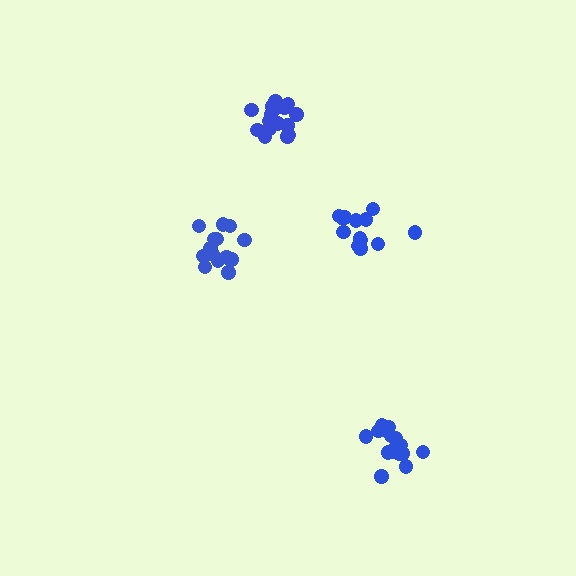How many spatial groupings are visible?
There are 4 spatial groupings.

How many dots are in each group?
Group 1: 15 dots, Group 2: 17 dots, Group 3: 17 dots, Group 4: 14 dots (63 total).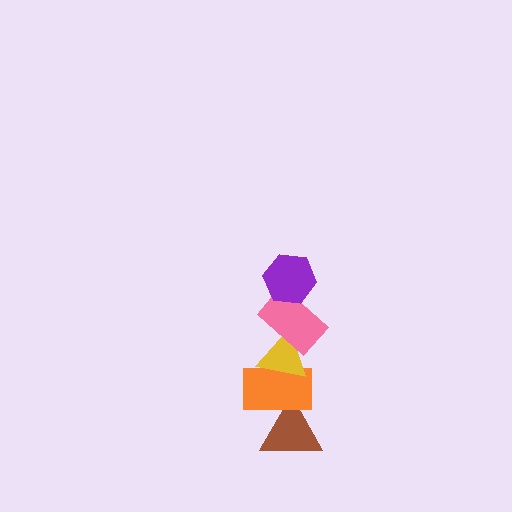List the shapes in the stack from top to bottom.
From top to bottom: the purple hexagon, the pink rectangle, the yellow triangle, the orange rectangle, the brown triangle.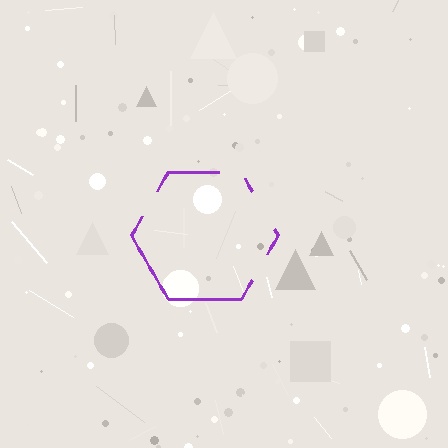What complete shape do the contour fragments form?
The contour fragments form a hexagon.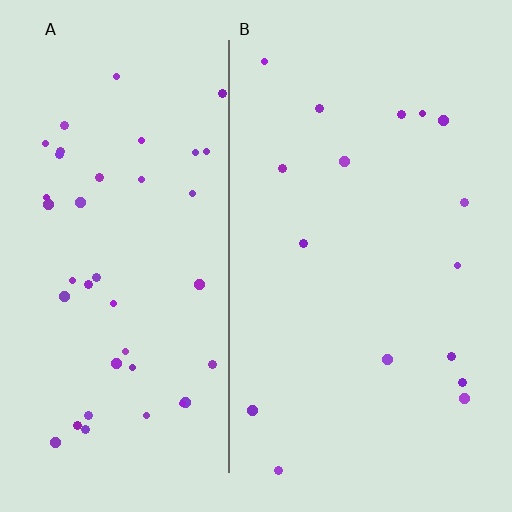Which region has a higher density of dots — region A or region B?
A (the left).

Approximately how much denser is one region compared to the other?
Approximately 2.6× — region A over region B.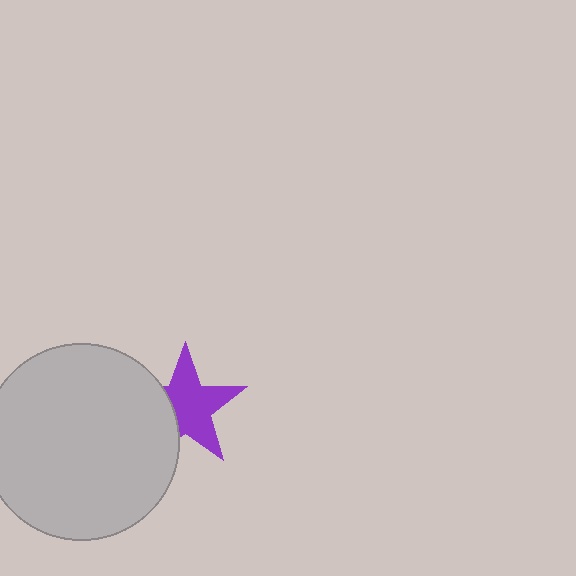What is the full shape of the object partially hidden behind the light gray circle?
The partially hidden object is a purple star.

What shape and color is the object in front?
The object in front is a light gray circle.